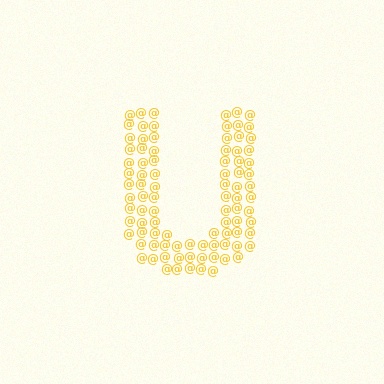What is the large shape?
The large shape is the letter U.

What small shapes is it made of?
It is made of small at signs.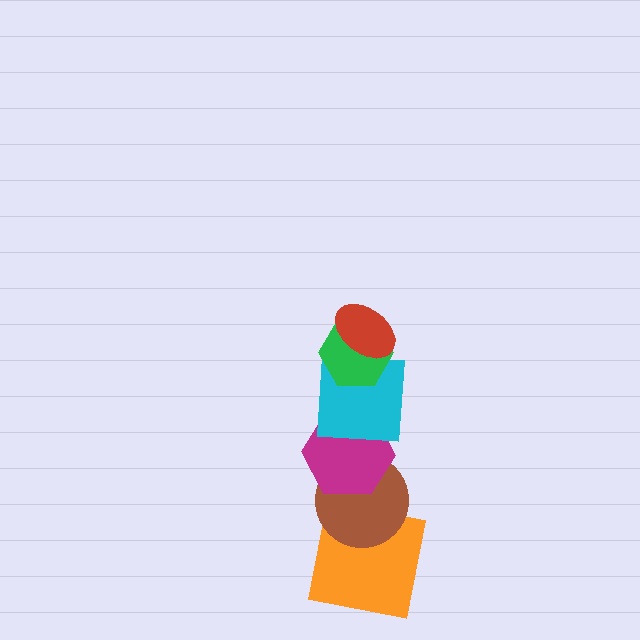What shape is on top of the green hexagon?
The red ellipse is on top of the green hexagon.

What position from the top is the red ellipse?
The red ellipse is 1st from the top.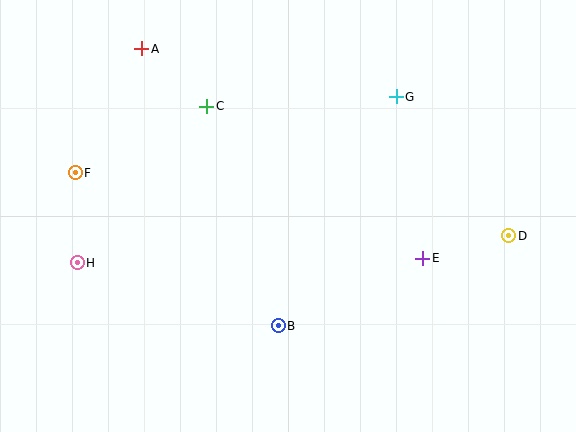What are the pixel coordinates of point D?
Point D is at (509, 236).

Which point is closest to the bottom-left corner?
Point H is closest to the bottom-left corner.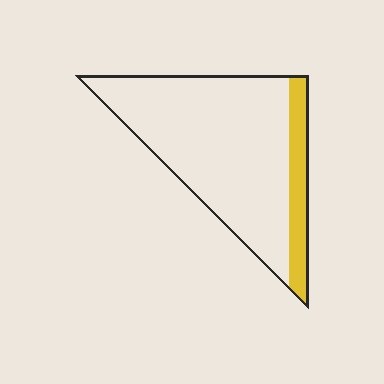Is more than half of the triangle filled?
No.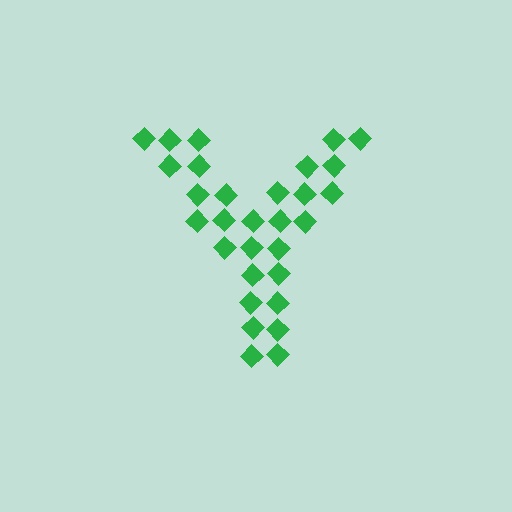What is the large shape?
The large shape is the letter Y.